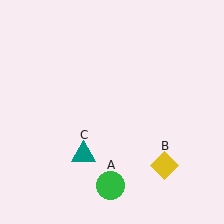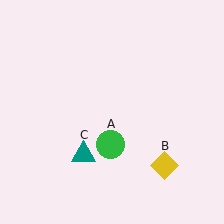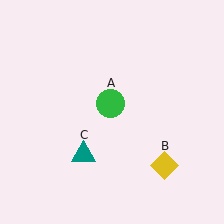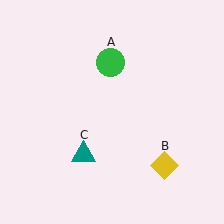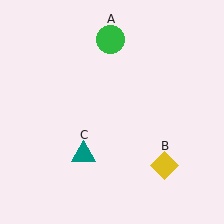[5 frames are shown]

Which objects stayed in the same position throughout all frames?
Yellow diamond (object B) and teal triangle (object C) remained stationary.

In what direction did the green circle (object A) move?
The green circle (object A) moved up.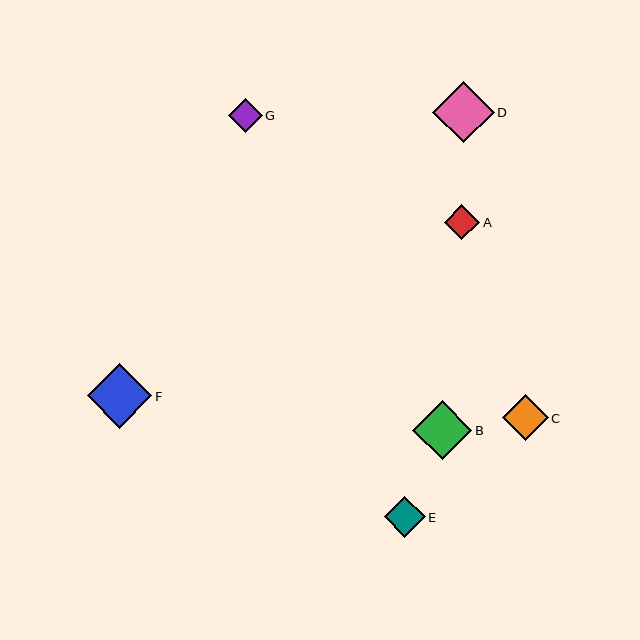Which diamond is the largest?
Diamond F is the largest with a size of approximately 64 pixels.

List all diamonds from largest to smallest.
From largest to smallest: F, D, B, C, E, A, G.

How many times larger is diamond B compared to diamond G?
Diamond B is approximately 1.7 times the size of diamond G.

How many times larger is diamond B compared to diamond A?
Diamond B is approximately 1.7 times the size of diamond A.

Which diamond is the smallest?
Diamond G is the smallest with a size of approximately 34 pixels.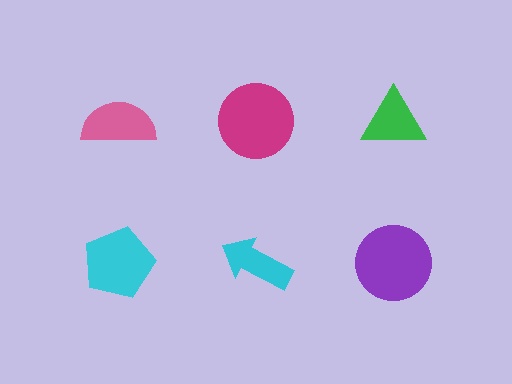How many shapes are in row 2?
3 shapes.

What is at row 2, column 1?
A cyan pentagon.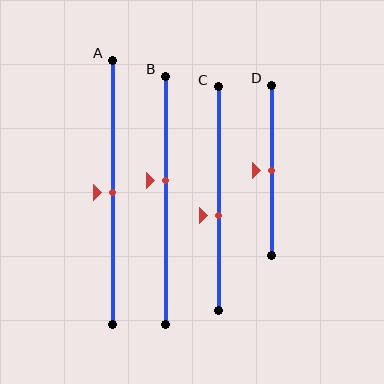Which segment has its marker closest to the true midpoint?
Segment A has its marker closest to the true midpoint.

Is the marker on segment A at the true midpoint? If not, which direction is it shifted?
Yes, the marker on segment A is at the true midpoint.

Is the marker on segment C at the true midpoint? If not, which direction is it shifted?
No, the marker on segment C is shifted downward by about 7% of the segment length.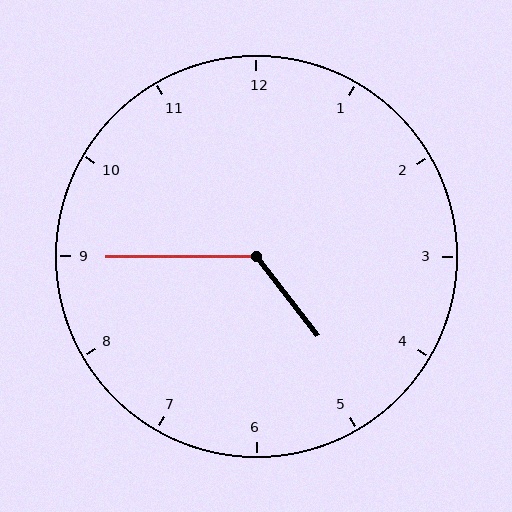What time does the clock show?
4:45.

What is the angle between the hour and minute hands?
Approximately 128 degrees.